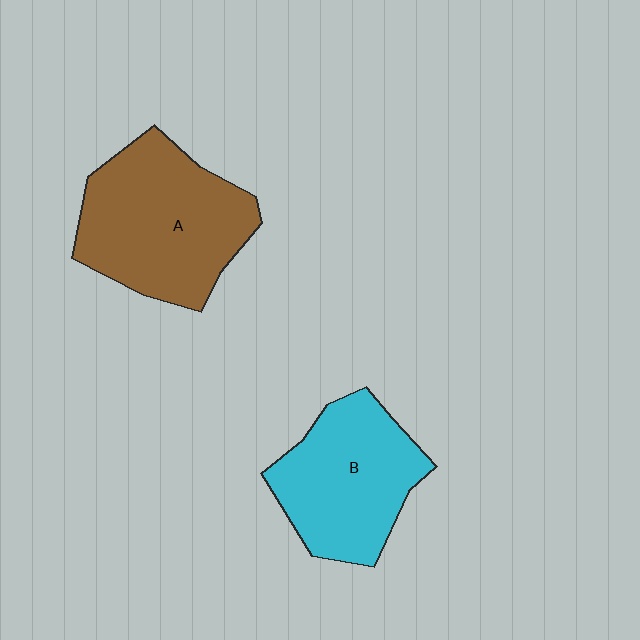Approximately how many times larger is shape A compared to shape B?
Approximately 1.2 times.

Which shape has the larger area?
Shape A (brown).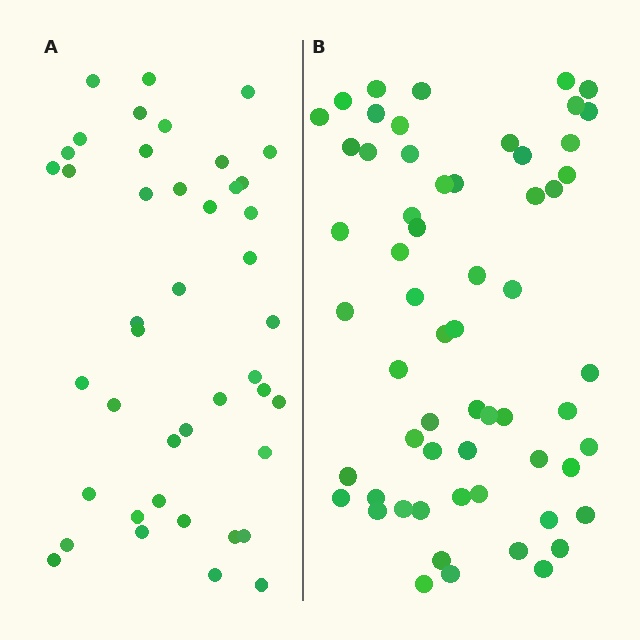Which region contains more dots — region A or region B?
Region B (the right region) has more dots.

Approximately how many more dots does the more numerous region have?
Region B has approximately 15 more dots than region A.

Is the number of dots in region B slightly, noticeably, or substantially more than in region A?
Region B has noticeably more, but not dramatically so. The ratio is roughly 1.4 to 1.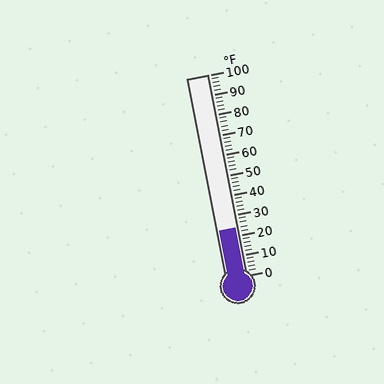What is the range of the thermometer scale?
The thermometer scale ranges from 0°F to 100°F.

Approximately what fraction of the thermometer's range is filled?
The thermometer is filled to approximately 25% of its range.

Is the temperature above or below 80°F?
The temperature is below 80°F.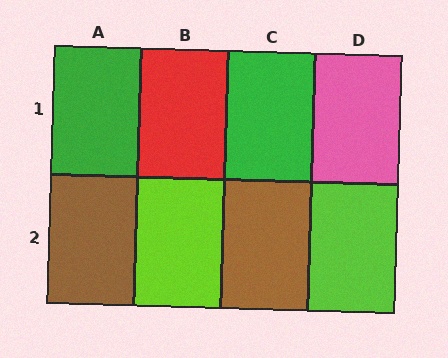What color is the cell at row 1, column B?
Red.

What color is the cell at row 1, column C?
Green.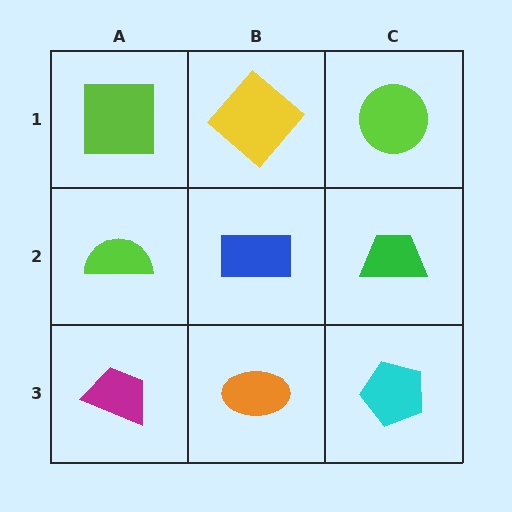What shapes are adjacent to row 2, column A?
A lime square (row 1, column A), a magenta trapezoid (row 3, column A), a blue rectangle (row 2, column B).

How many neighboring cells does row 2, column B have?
4.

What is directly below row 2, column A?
A magenta trapezoid.